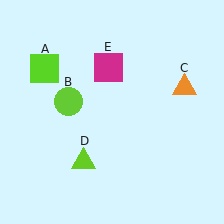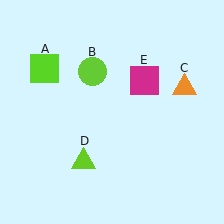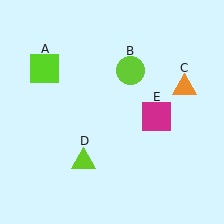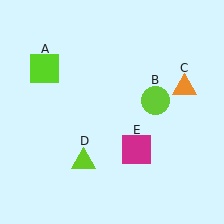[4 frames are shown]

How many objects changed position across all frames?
2 objects changed position: lime circle (object B), magenta square (object E).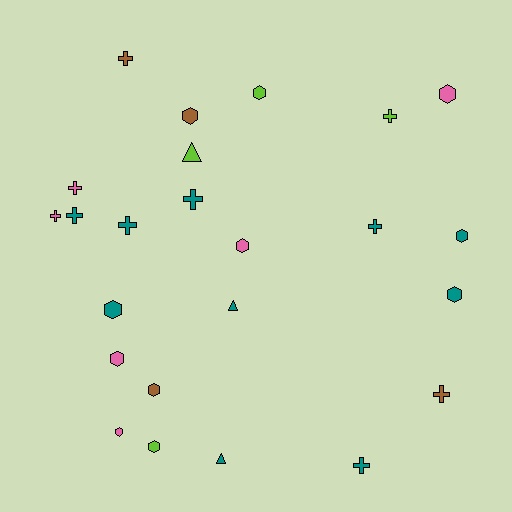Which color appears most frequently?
Teal, with 10 objects.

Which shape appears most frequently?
Hexagon, with 11 objects.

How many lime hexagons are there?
There are 2 lime hexagons.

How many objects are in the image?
There are 24 objects.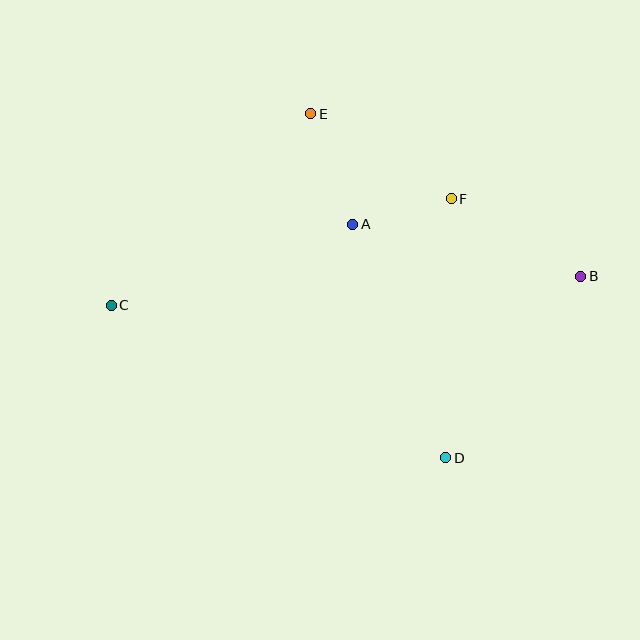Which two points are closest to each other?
Points A and F are closest to each other.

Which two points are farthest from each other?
Points B and C are farthest from each other.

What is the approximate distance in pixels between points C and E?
The distance between C and E is approximately 277 pixels.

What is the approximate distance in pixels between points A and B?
The distance between A and B is approximately 234 pixels.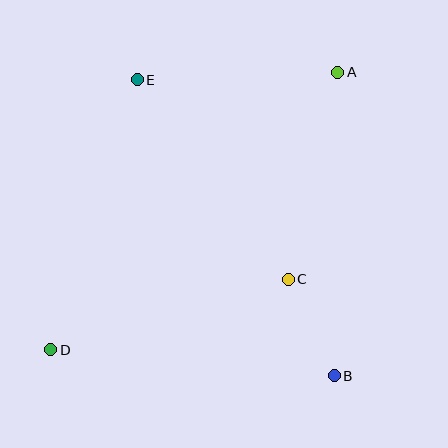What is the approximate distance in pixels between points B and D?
The distance between B and D is approximately 285 pixels.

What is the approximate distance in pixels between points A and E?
The distance between A and E is approximately 200 pixels.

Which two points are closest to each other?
Points B and C are closest to each other.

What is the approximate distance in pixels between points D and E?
The distance between D and E is approximately 284 pixels.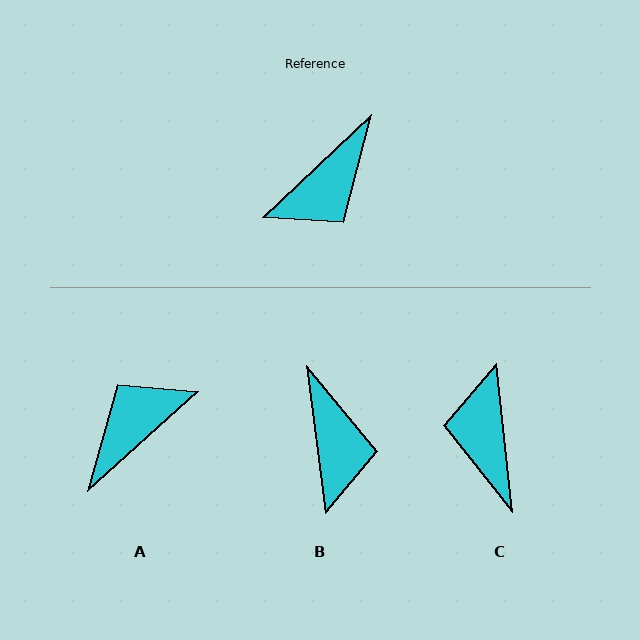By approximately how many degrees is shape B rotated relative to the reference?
Approximately 54 degrees counter-clockwise.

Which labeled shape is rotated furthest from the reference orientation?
A, about 179 degrees away.